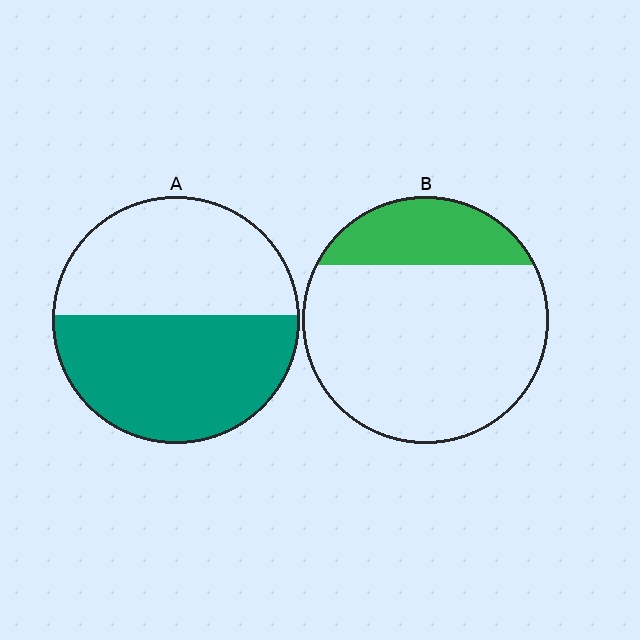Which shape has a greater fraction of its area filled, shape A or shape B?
Shape A.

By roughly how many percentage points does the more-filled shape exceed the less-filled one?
By roughly 30 percentage points (A over B).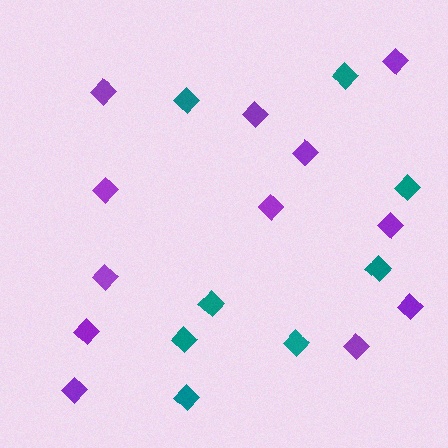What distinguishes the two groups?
There are 2 groups: one group of teal diamonds (8) and one group of purple diamonds (12).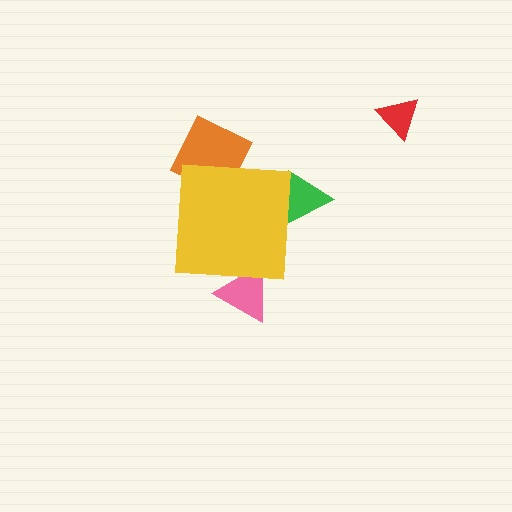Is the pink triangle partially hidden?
Yes, the pink triangle is partially hidden behind the yellow square.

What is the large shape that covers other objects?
A yellow square.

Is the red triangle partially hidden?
No, the red triangle is fully visible.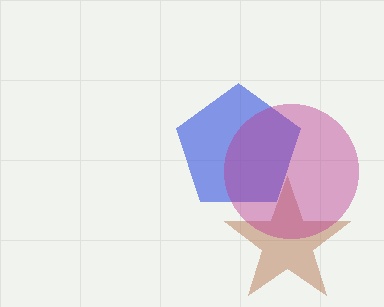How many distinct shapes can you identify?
There are 3 distinct shapes: a blue pentagon, a brown star, a magenta circle.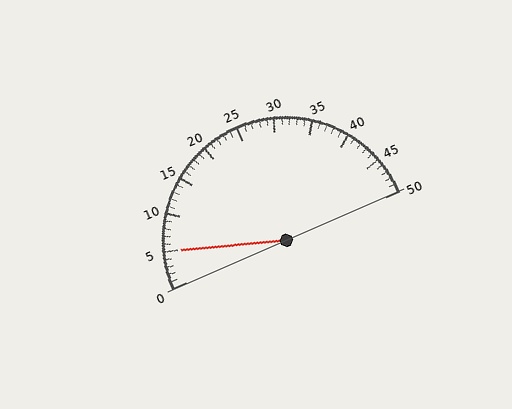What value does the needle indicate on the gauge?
The needle indicates approximately 5.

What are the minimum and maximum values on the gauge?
The gauge ranges from 0 to 50.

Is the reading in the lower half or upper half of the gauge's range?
The reading is in the lower half of the range (0 to 50).